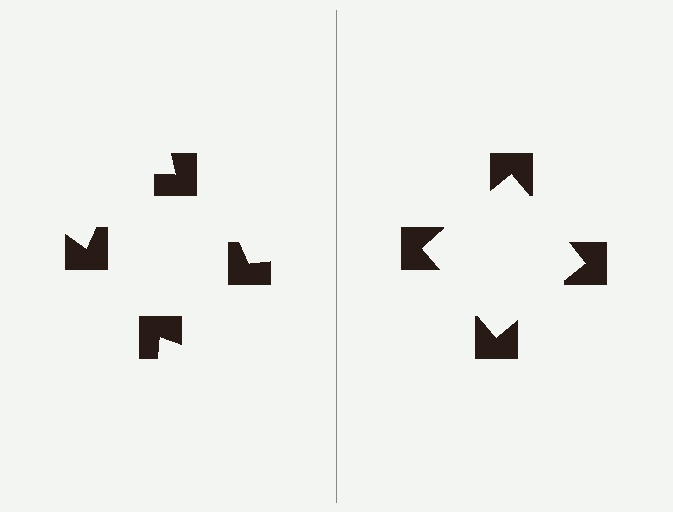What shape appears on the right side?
An illusory square.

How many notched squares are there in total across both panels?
8 — 4 on each side.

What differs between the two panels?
The notched squares are positioned identically on both sides; only the wedge orientations differ. On the right they align to a square; on the left they are misaligned.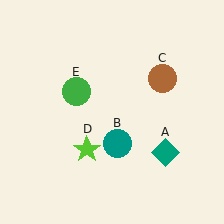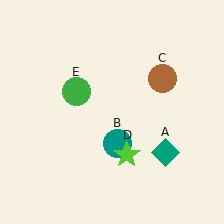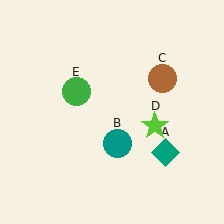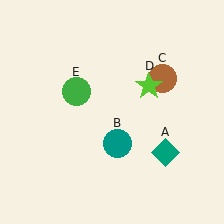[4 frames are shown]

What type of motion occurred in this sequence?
The lime star (object D) rotated counterclockwise around the center of the scene.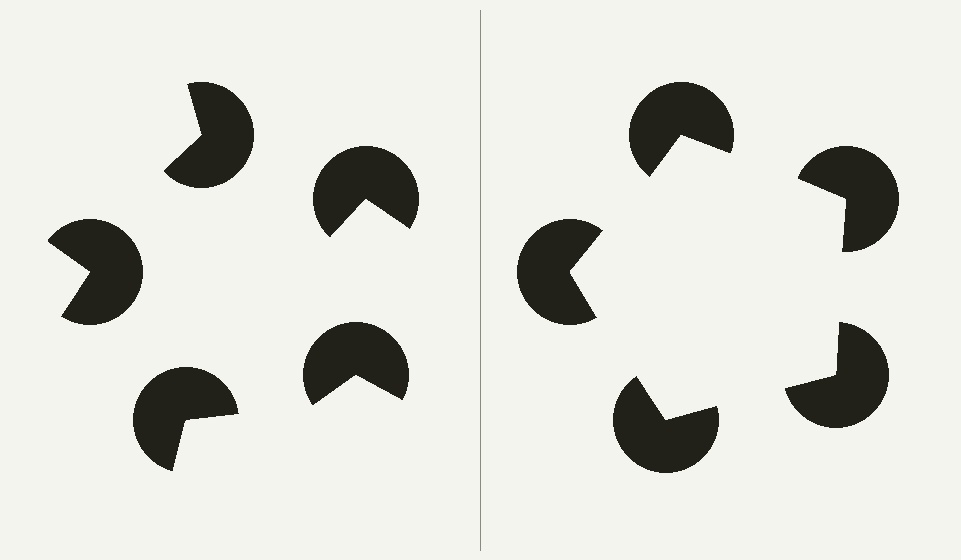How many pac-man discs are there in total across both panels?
10 — 5 on each side.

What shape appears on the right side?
An illusory pentagon.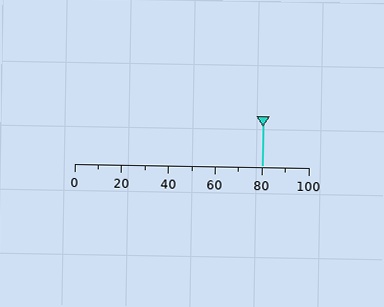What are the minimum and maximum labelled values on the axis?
The axis runs from 0 to 100.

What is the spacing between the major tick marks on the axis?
The major ticks are spaced 20 apart.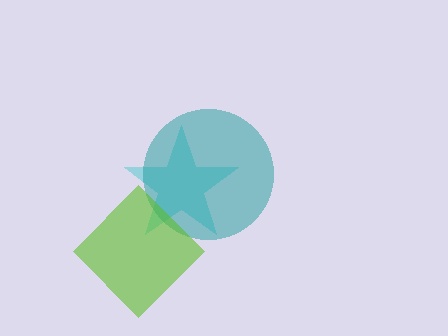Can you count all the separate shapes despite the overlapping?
Yes, there are 3 separate shapes.